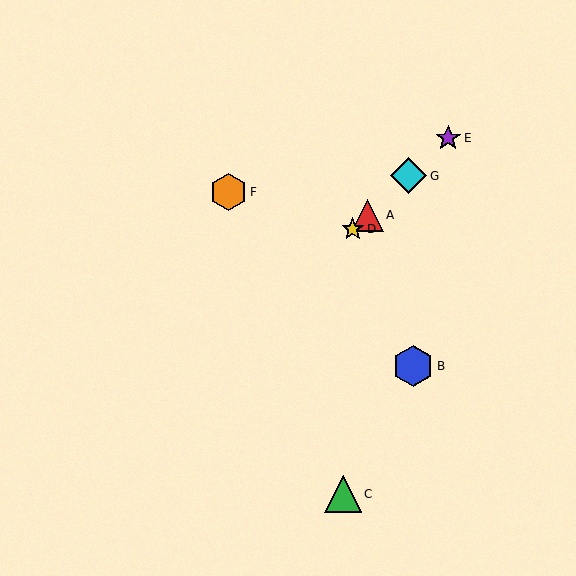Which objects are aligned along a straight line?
Objects A, D, E, G are aligned along a straight line.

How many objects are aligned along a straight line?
4 objects (A, D, E, G) are aligned along a straight line.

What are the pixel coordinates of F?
Object F is at (229, 192).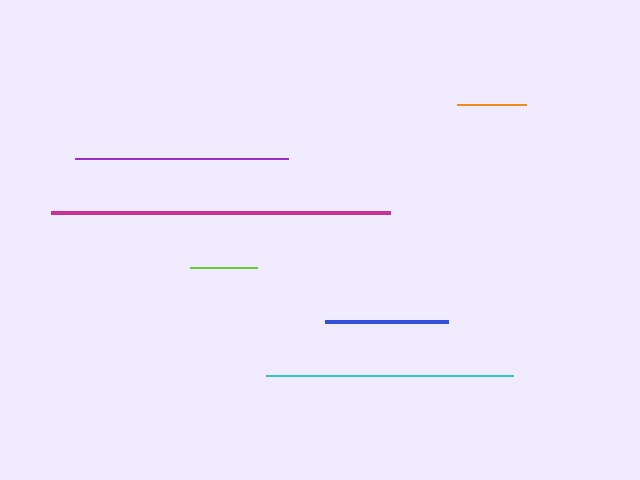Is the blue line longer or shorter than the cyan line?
The cyan line is longer than the blue line.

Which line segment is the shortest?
The lime line is the shortest at approximately 66 pixels.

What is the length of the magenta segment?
The magenta segment is approximately 338 pixels long.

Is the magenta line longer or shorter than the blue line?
The magenta line is longer than the blue line.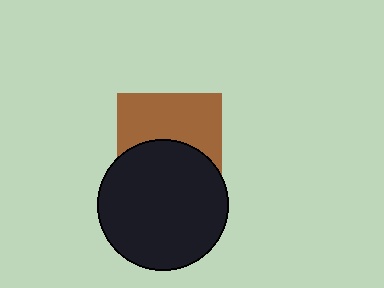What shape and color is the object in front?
The object in front is a black circle.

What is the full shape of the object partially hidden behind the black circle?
The partially hidden object is a brown square.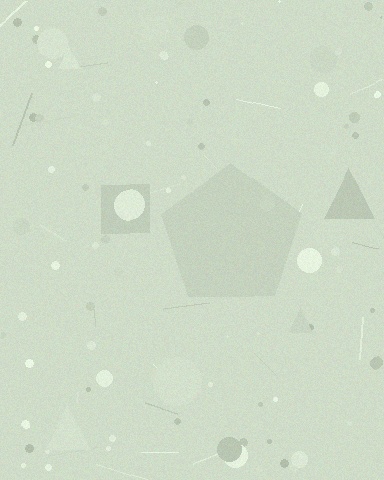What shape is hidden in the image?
A pentagon is hidden in the image.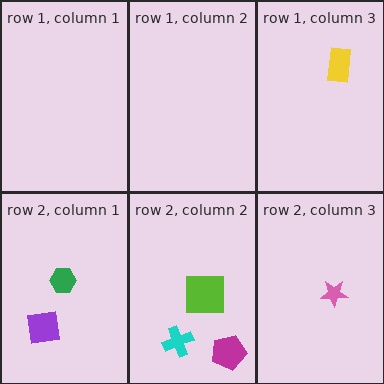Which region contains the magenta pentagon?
The row 2, column 2 region.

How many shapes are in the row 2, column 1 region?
2.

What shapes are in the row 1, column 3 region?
The yellow rectangle.